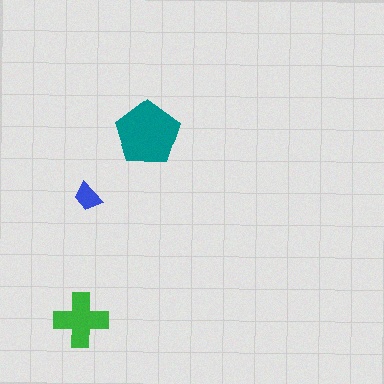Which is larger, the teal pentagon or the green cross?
The teal pentagon.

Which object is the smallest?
The blue trapezoid.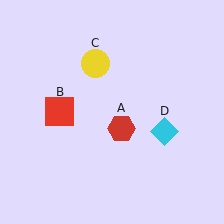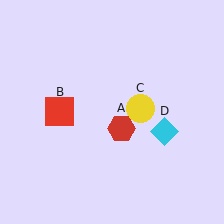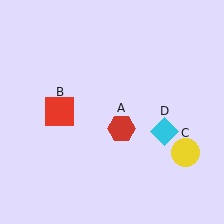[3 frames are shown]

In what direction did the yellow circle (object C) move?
The yellow circle (object C) moved down and to the right.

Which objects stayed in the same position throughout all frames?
Red hexagon (object A) and red square (object B) and cyan diamond (object D) remained stationary.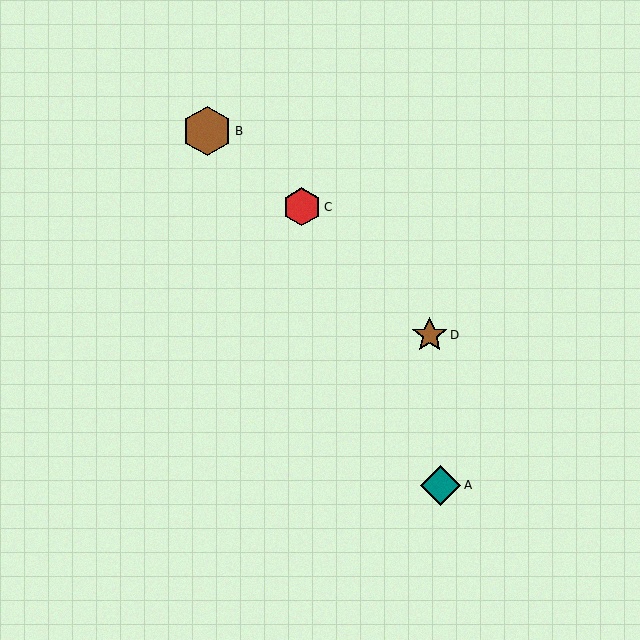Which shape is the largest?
The brown hexagon (labeled B) is the largest.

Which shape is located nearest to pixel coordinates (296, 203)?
The red hexagon (labeled C) at (302, 207) is nearest to that location.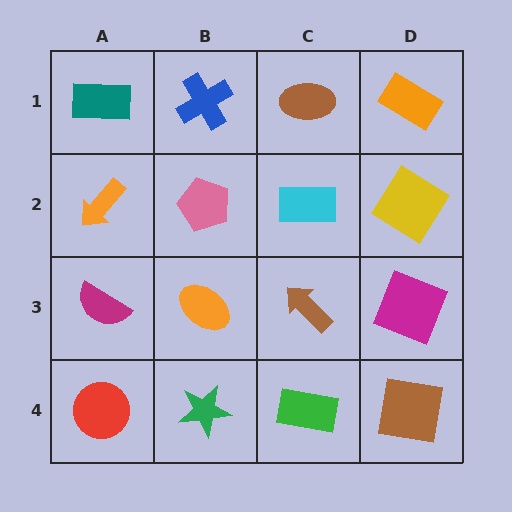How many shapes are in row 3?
4 shapes.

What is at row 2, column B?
A pink pentagon.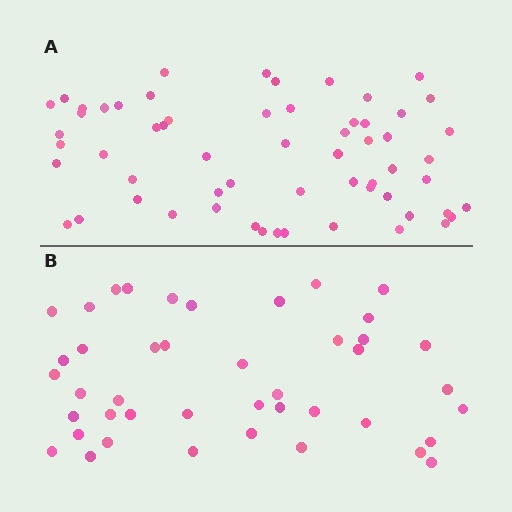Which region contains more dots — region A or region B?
Region A (the top region) has more dots.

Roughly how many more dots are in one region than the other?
Region A has approximately 15 more dots than region B.